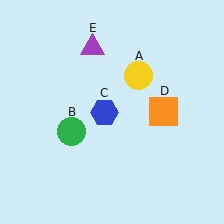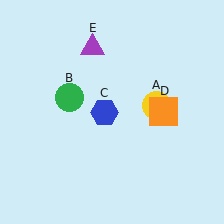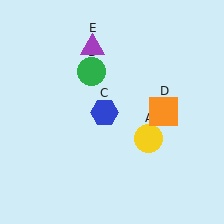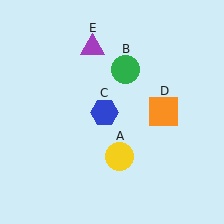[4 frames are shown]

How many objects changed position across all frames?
2 objects changed position: yellow circle (object A), green circle (object B).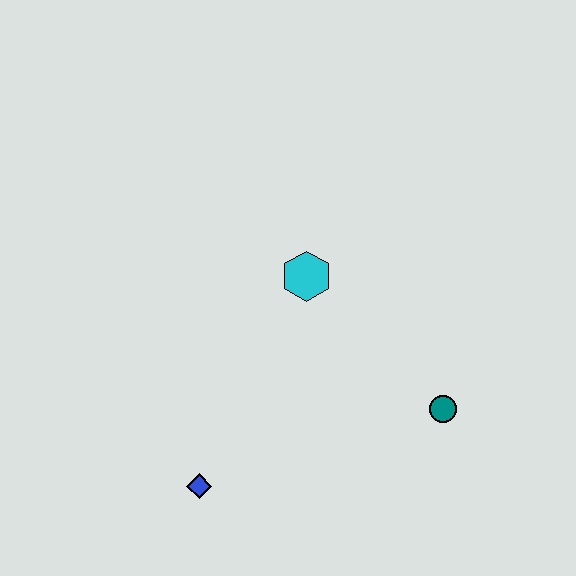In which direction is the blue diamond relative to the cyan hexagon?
The blue diamond is below the cyan hexagon.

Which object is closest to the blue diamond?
The cyan hexagon is closest to the blue diamond.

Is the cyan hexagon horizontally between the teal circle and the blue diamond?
Yes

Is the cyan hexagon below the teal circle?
No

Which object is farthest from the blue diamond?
The teal circle is farthest from the blue diamond.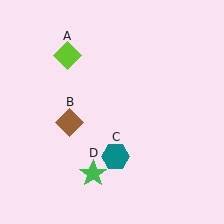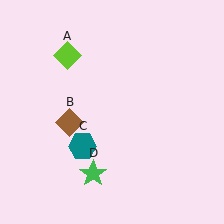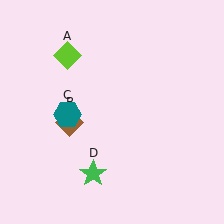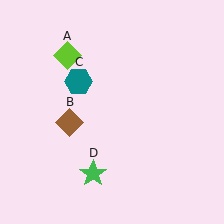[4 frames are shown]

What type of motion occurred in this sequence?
The teal hexagon (object C) rotated clockwise around the center of the scene.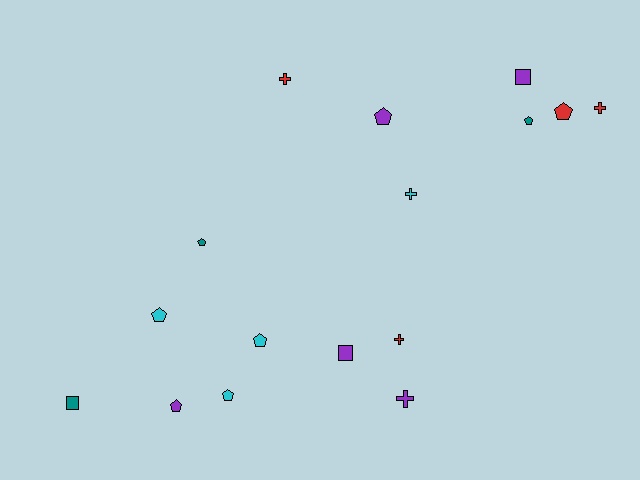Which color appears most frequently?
Purple, with 5 objects.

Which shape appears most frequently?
Pentagon, with 8 objects.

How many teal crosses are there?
There are no teal crosses.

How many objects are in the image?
There are 16 objects.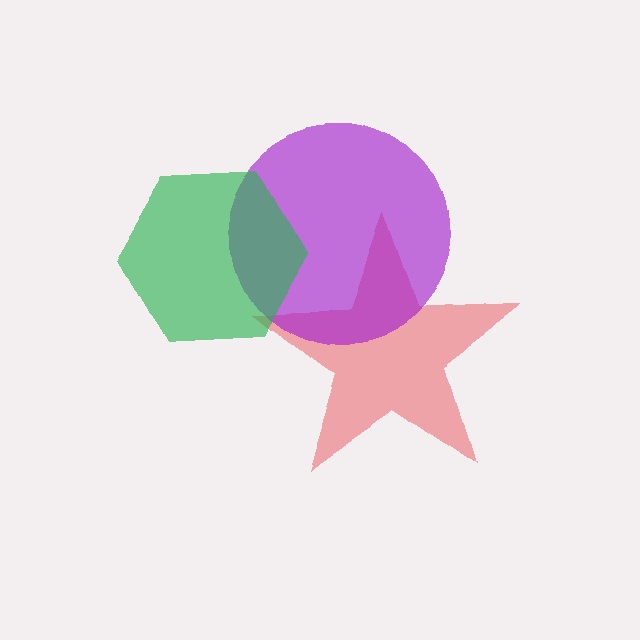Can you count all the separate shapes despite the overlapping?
Yes, there are 3 separate shapes.